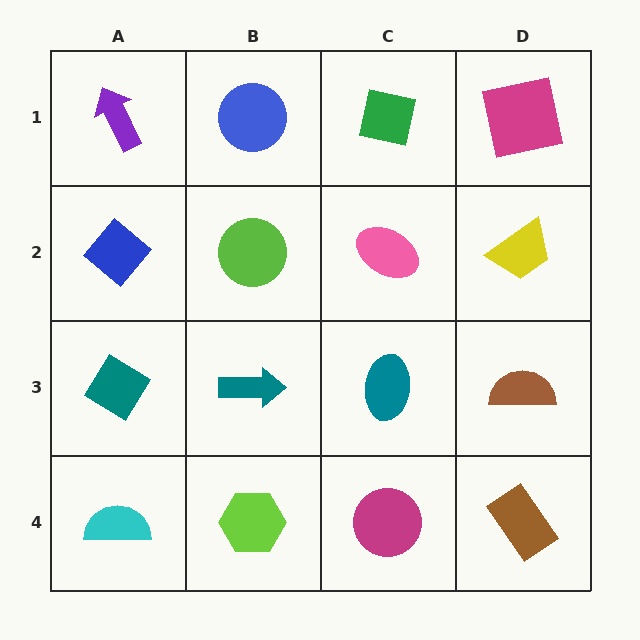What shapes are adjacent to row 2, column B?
A blue circle (row 1, column B), a teal arrow (row 3, column B), a blue diamond (row 2, column A), a pink ellipse (row 2, column C).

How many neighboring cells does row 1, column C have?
3.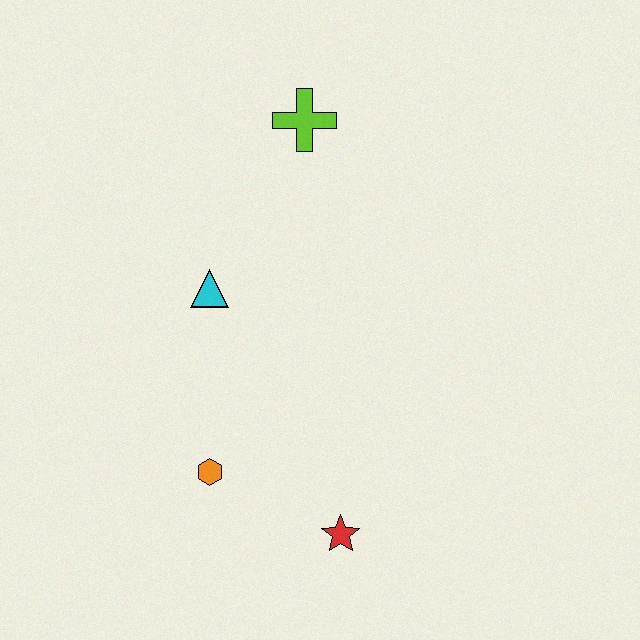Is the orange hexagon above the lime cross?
No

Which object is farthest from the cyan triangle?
The red star is farthest from the cyan triangle.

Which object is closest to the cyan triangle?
The orange hexagon is closest to the cyan triangle.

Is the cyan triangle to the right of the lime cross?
No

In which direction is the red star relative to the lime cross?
The red star is below the lime cross.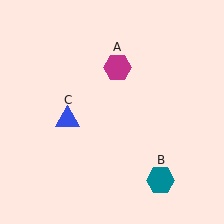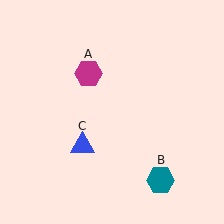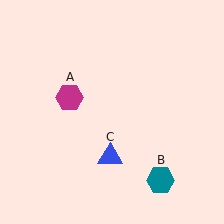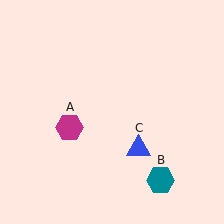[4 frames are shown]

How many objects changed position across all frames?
2 objects changed position: magenta hexagon (object A), blue triangle (object C).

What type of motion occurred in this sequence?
The magenta hexagon (object A), blue triangle (object C) rotated counterclockwise around the center of the scene.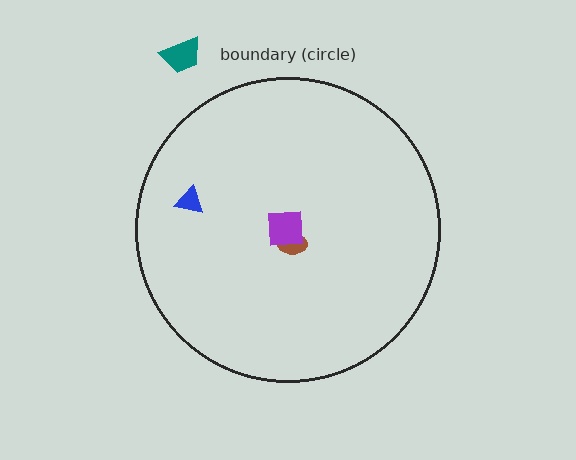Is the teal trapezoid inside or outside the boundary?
Outside.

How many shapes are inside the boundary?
3 inside, 1 outside.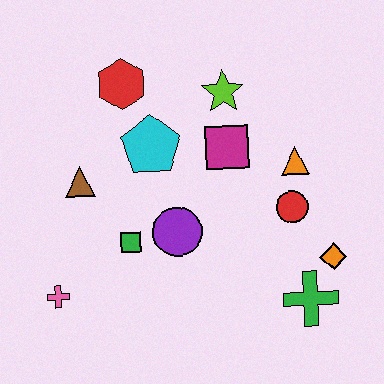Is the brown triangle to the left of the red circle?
Yes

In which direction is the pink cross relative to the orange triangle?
The pink cross is to the left of the orange triangle.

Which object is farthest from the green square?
The orange diamond is farthest from the green square.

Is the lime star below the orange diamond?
No